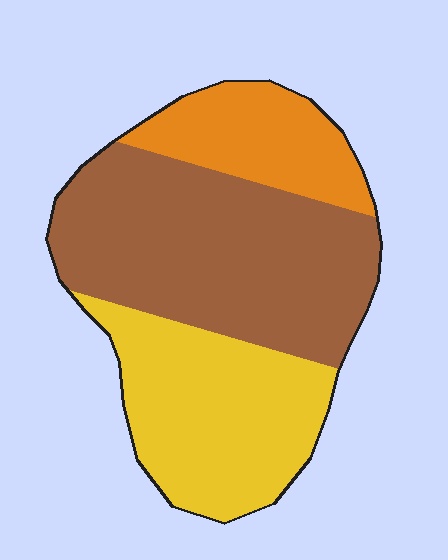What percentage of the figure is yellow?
Yellow covers roughly 35% of the figure.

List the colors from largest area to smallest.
From largest to smallest: brown, yellow, orange.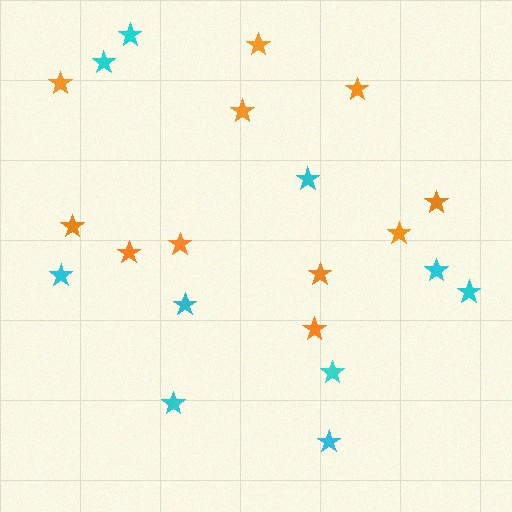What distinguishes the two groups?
There are 2 groups: one group of orange stars (11) and one group of cyan stars (10).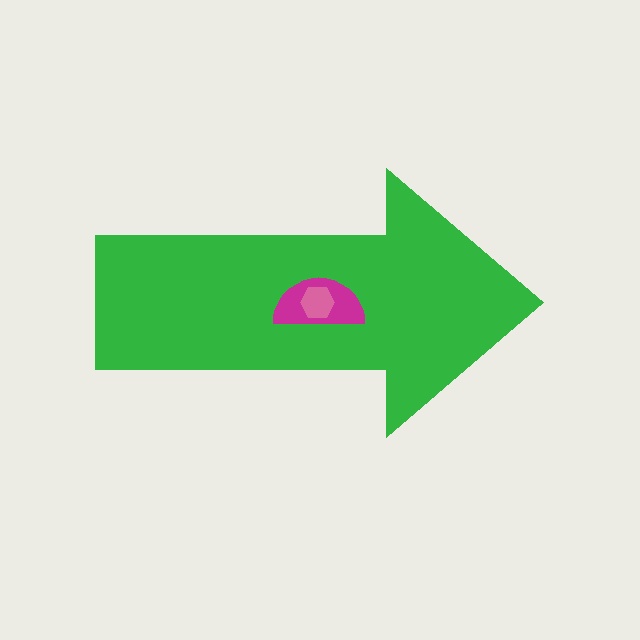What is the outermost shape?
The green arrow.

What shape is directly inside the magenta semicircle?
The pink hexagon.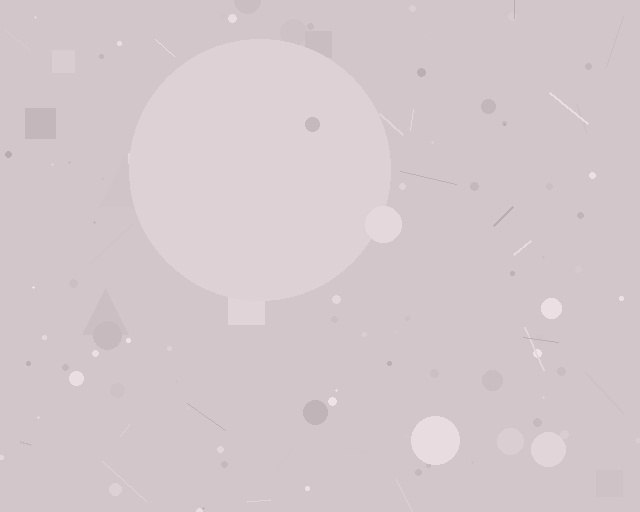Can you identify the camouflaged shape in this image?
The camouflaged shape is a circle.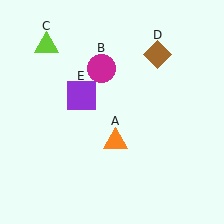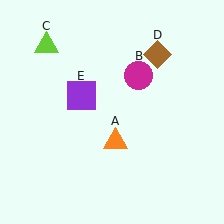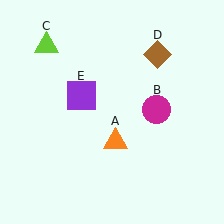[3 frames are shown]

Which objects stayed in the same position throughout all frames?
Orange triangle (object A) and lime triangle (object C) and brown diamond (object D) and purple square (object E) remained stationary.